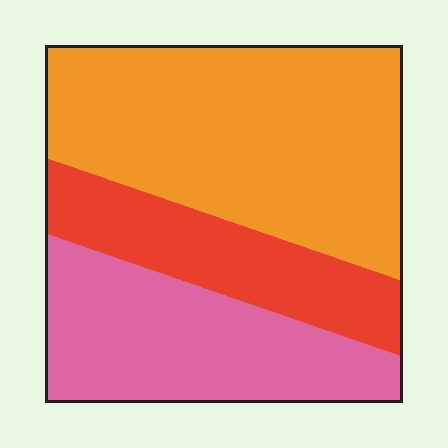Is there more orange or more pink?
Orange.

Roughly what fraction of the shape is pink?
Pink covers about 30% of the shape.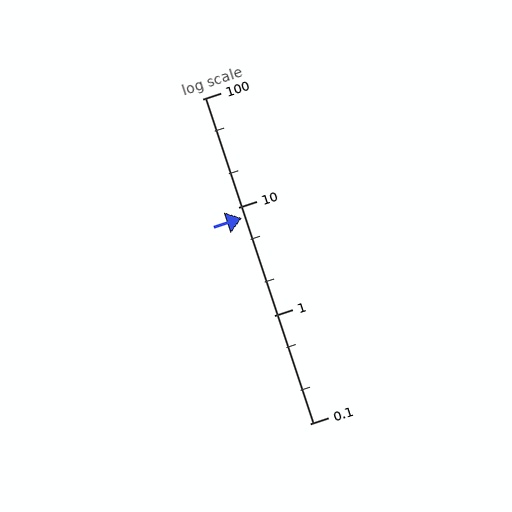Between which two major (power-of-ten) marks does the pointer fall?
The pointer is between 1 and 10.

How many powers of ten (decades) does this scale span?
The scale spans 3 decades, from 0.1 to 100.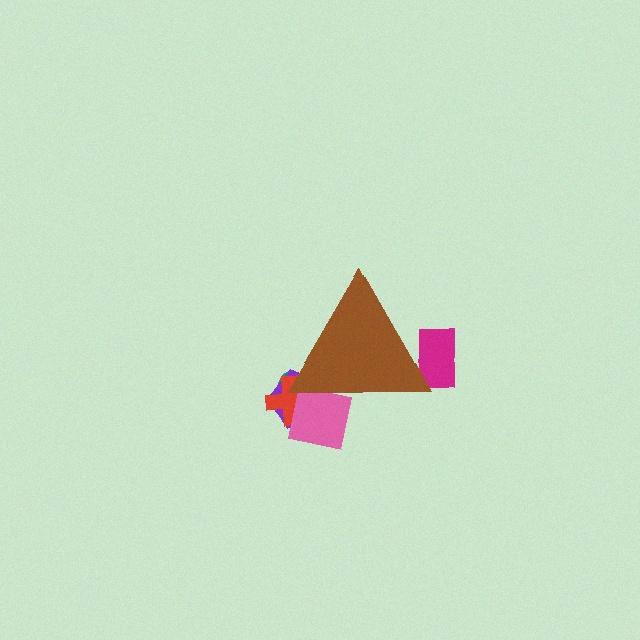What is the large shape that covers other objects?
A brown triangle.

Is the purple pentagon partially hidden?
Yes, the purple pentagon is partially hidden behind the brown triangle.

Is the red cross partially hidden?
Yes, the red cross is partially hidden behind the brown triangle.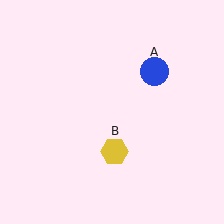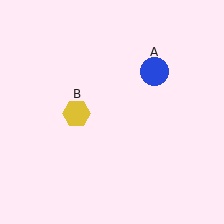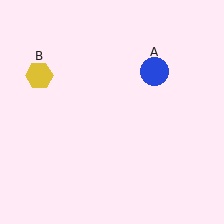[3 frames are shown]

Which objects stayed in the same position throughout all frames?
Blue circle (object A) remained stationary.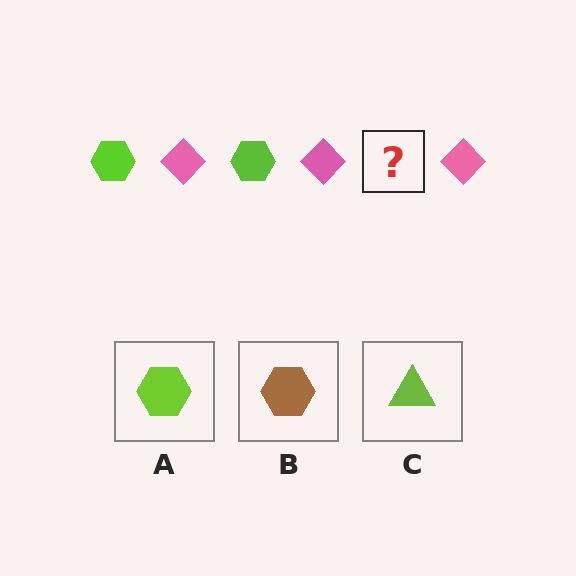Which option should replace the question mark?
Option A.